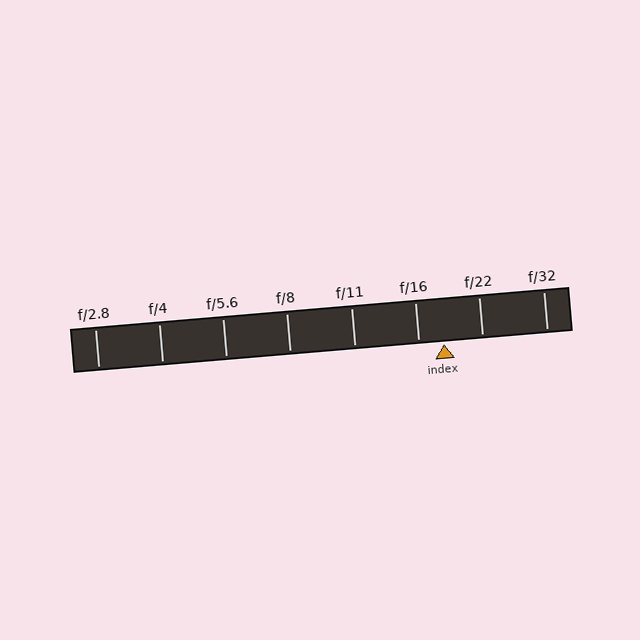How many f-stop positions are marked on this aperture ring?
There are 8 f-stop positions marked.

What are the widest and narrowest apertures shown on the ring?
The widest aperture shown is f/2.8 and the narrowest is f/32.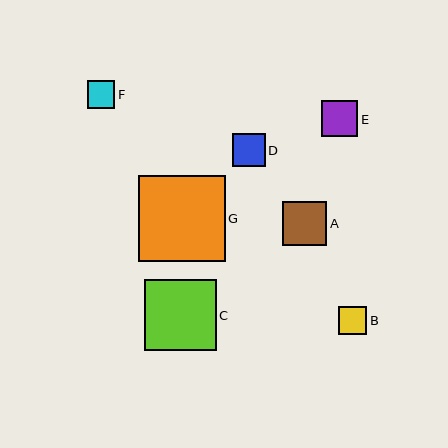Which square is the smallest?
Square F is the smallest with a size of approximately 28 pixels.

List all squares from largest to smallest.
From largest to smallest: G, C, A, E, D, B, F.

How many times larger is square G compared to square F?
Square G is approximately 3.1 times the size of square F.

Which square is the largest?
Square G is the largest with a size of approximately 87 pixels.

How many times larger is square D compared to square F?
Square D is approximately 1.2 times the size of square F.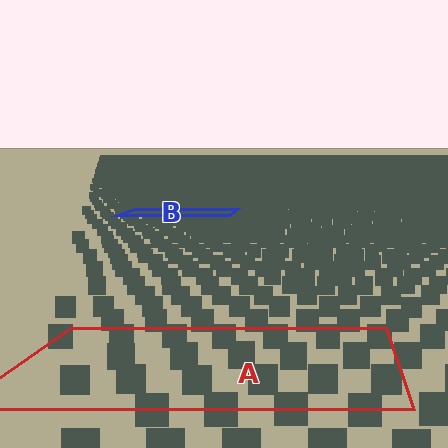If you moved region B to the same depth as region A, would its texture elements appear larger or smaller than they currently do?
They would appear larger. At a closer depth, the same texture elements are projected at a bigger on-screen size.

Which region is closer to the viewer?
Region A is closer. The texture elements there are larger and more spread out.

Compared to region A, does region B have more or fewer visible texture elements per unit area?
Region B has more texture elements per unit area — they are packed more densely because it is farther away.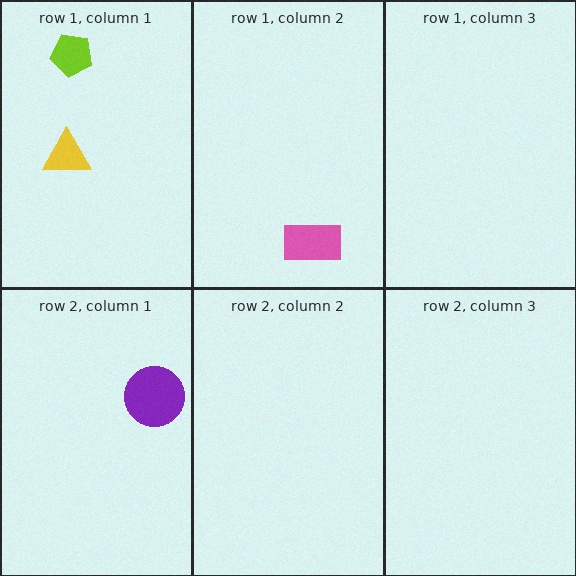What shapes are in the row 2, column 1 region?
The purple circle.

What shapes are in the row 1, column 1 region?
The lime pentagon, the yellow triangle.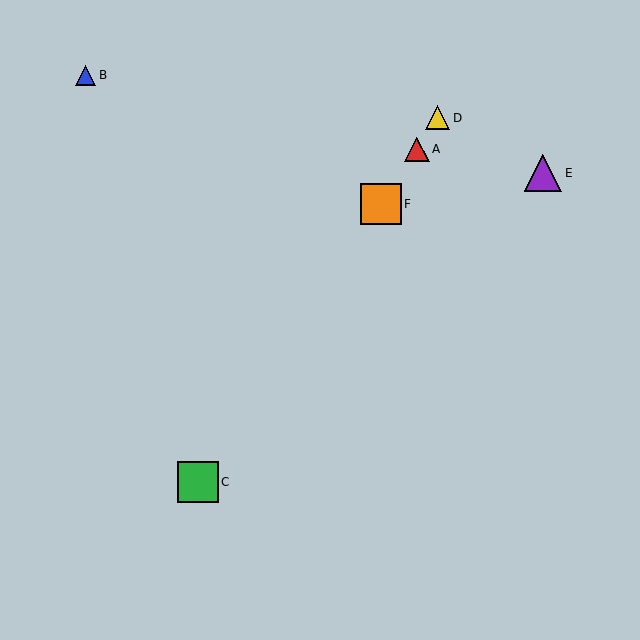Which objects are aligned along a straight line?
Objects A, C, D, F are aligned along a straight line.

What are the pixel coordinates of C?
Object C is at (198, 482).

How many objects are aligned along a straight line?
4 objects (A, C, D, F) are aligned along a straight line.